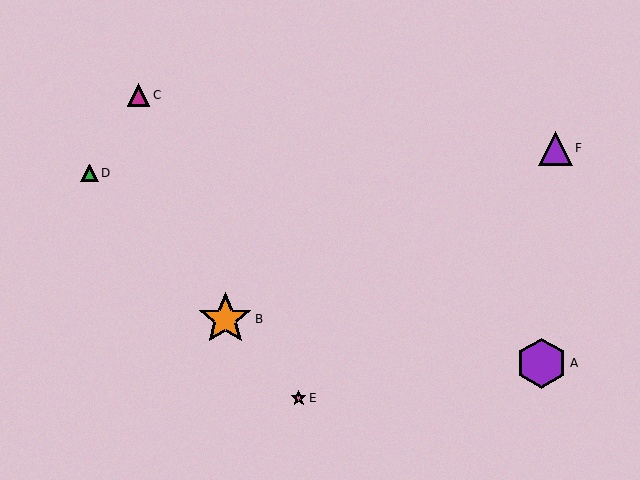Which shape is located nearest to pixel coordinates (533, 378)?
The purple hexagon (labeled A) at (542, 363) is nearest to that location.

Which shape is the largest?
The orange star (labeled B) is the largest.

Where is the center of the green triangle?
The center of the green triangle is at (89, 173).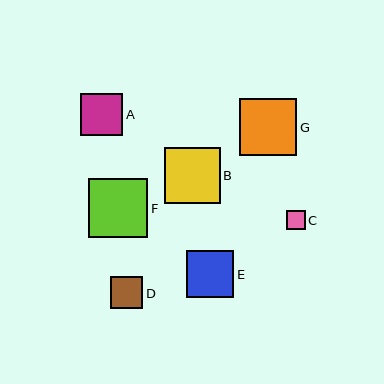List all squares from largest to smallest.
From largest to smallest: F, G, B, E, A, D, C.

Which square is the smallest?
Square C is the smallest with a size of approximately 19 pixels.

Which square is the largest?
Square F is the largest with a size of approximately 59 pixels.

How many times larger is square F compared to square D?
Square F is approximately 1.8 times the size of square D.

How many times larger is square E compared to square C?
Square E is approximately 2.5 times the size of square C.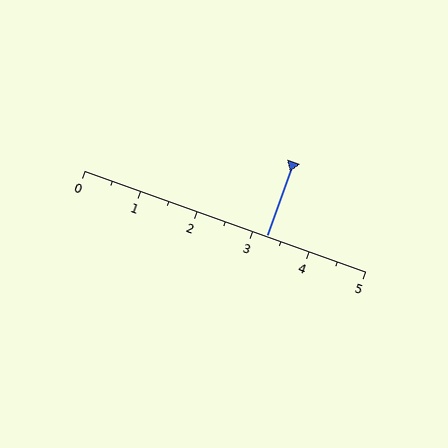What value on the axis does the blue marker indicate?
The marker indicates approximately 3.2.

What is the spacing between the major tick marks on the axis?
The major ticks are spaced 1 apart.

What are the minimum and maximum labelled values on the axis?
The axis runs from 0 to 5.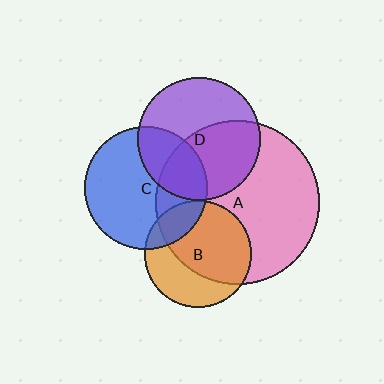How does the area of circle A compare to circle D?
Approximately 1.8 times.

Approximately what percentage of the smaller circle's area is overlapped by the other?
Approximately 30%.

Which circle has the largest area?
Circle A (pink).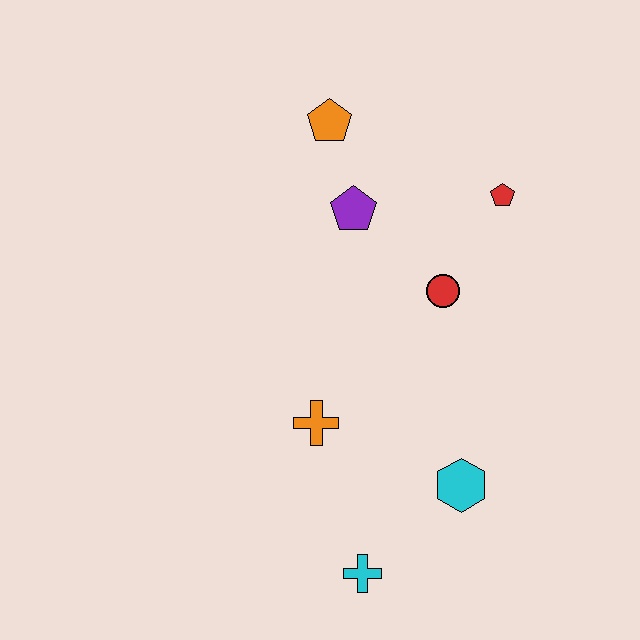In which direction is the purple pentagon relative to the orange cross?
The purple pentagon is above the orange cross.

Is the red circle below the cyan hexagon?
No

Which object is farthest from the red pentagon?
The cyan cross is farthest from the red pentagon.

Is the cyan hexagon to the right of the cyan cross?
Yes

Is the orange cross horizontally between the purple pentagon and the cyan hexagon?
No